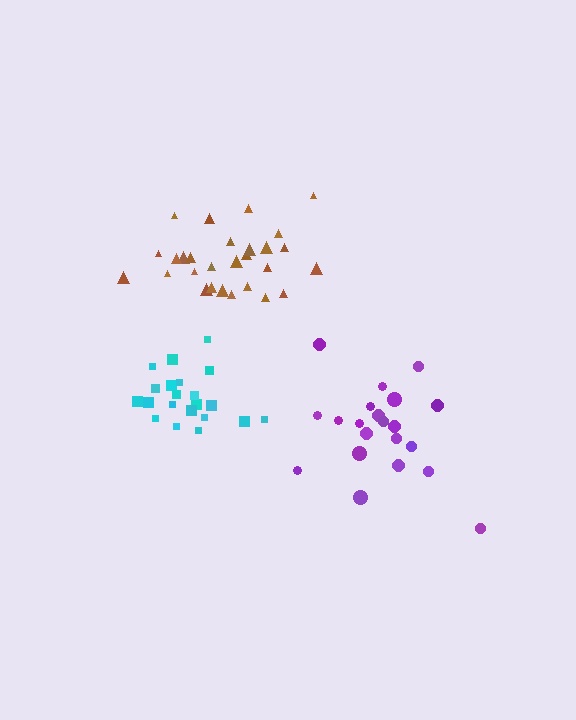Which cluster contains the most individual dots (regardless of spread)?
Brown (28).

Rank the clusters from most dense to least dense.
cyan, brown, purple.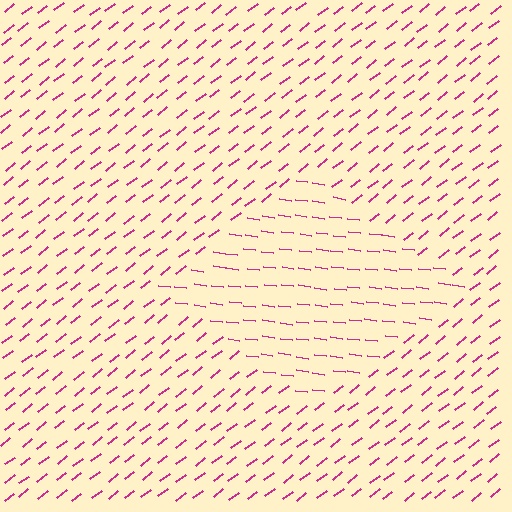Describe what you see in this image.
The image is filled with small magenta line segments. A diamond region in the image has lines oriented differently from the surrounding lines, creating a visible texture boundary.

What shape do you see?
I see a diamond.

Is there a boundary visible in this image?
Yes, there is a texture boundary formed by a change in line orientation.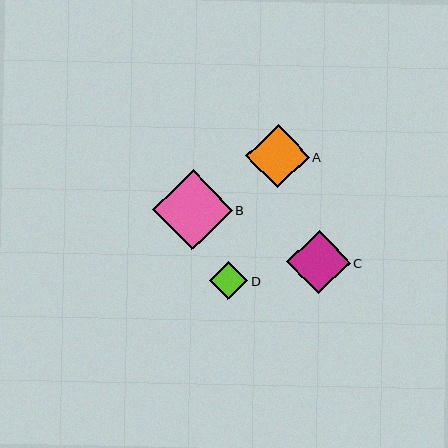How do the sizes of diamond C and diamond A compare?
Diamond C and diamond A are approximately the same size.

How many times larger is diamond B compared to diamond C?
Diamond B is approximately 1.2 times the size of diamond C.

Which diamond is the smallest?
Diamond D is the smallest with a size of approximately 38 pixels.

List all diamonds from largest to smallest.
From largest to smallest: B, C, A, D.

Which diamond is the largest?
Diamond B is the largest with a size of approximately 80 pixels.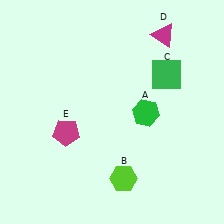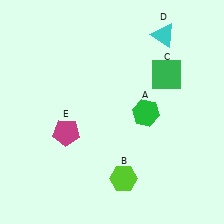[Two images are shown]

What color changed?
The triangle (D) changed from magenta in Image 1 to cyan in Image 2.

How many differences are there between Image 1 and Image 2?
There is 1 difference between the two images.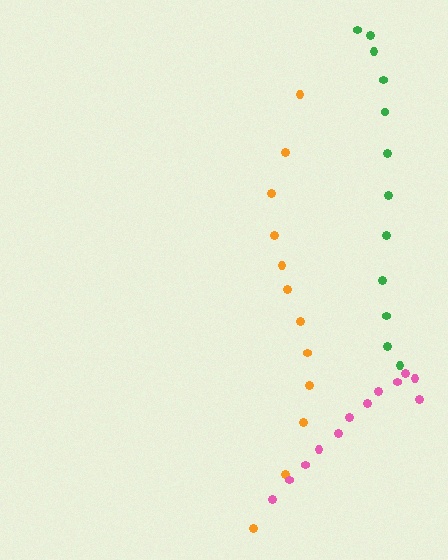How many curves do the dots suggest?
There are 3 distinct paths.